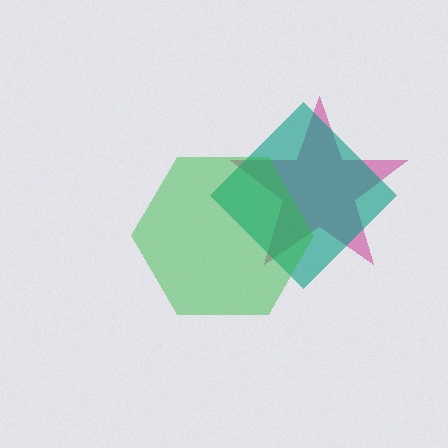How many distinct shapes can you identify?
There are 3 distinct shapes: a magenta star, a teal diamond, a green hexagon.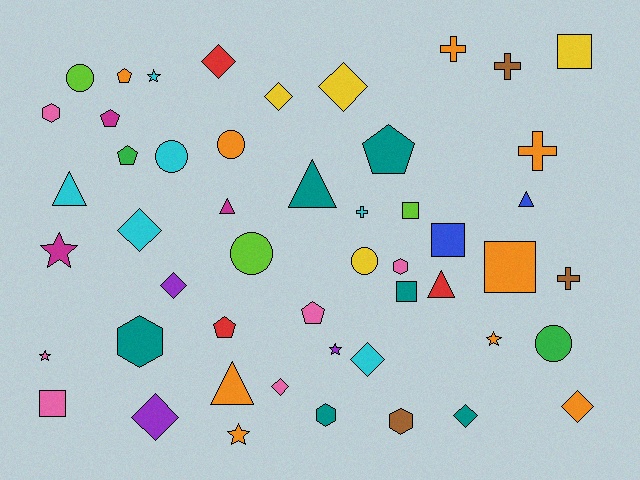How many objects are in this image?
There are 50 objects.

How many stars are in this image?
There are 6 stars.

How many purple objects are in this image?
There are 3 purple objects.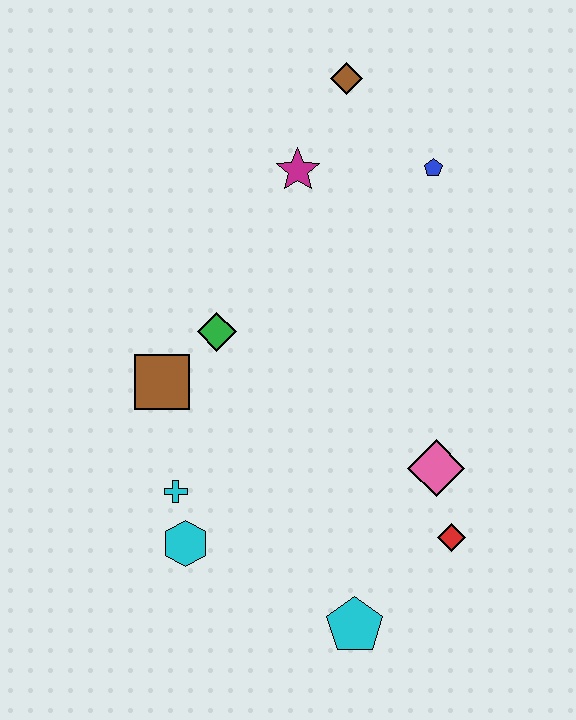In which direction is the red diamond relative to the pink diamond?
The red diamond is below the pink diamond.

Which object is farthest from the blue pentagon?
The cyan pentagon is farthest from the blue pentagon.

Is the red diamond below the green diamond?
Yes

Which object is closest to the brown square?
The green diamond is closest to the brown square.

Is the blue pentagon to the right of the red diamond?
No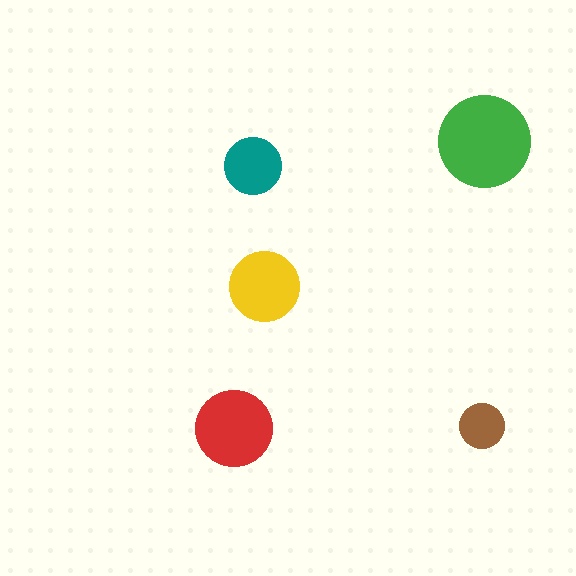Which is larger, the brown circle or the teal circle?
The teal one.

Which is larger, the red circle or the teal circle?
The red one.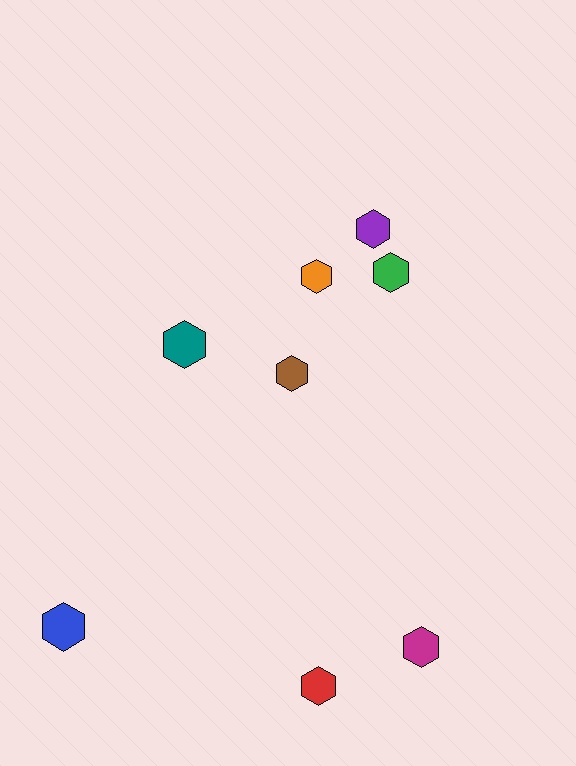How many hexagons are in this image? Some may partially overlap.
There are 8 hexagons.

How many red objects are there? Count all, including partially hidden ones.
There is 1 red object.